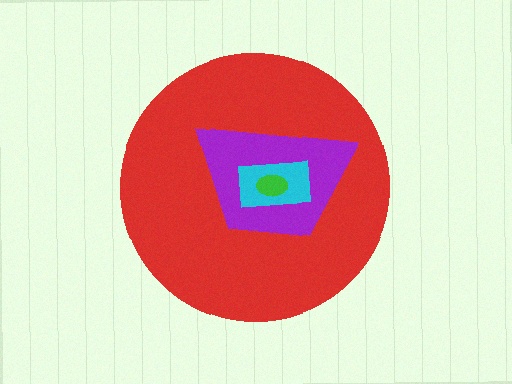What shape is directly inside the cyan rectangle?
The green ellipse.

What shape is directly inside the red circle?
The purple trapezoid.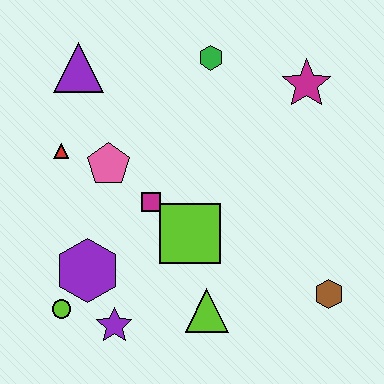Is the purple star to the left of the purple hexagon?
No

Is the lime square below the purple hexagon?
No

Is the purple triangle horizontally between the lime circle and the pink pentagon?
Yes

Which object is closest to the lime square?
The magenta square is closest to the lime square.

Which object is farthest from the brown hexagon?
The purple triangle is farthest from the brown hexagon.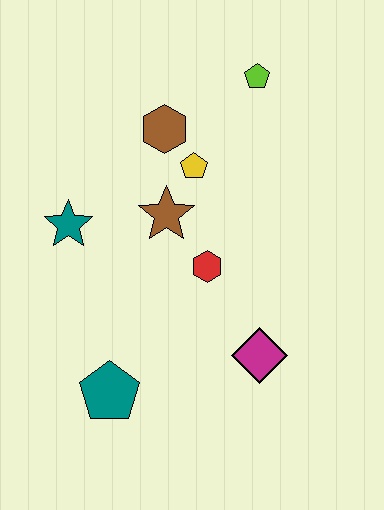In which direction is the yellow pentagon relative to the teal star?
The yellow pentagon is to the right of the teal star.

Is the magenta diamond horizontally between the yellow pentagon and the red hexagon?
No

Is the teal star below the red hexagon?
No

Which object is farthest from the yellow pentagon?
The teal pentagon is farthest from the yellow pentagon.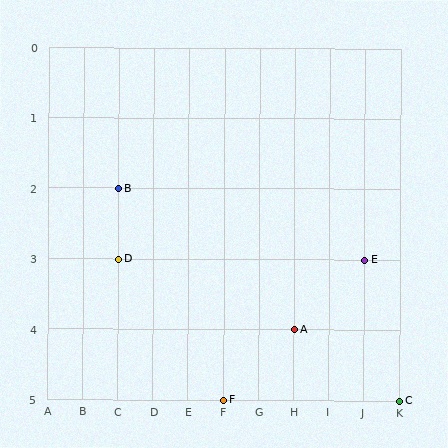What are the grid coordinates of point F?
Point F is at grid coordinates (F, 5).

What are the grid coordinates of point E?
Point E is at grid coordinates (J, 3).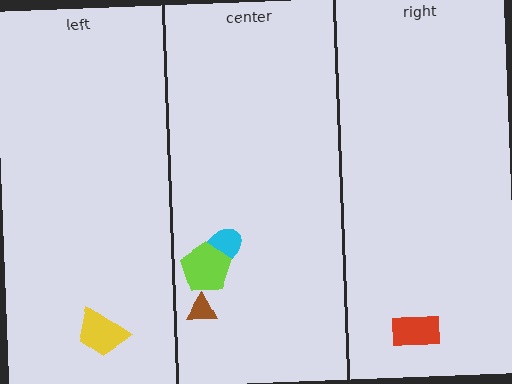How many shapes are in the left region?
1.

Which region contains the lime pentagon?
The center region.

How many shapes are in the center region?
3.